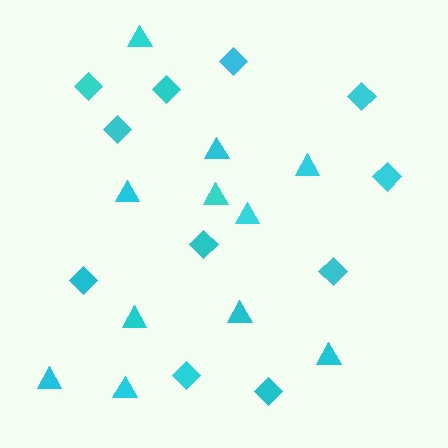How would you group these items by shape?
There are 2 groups: one group of triangles (11) and one group of diamonds (11).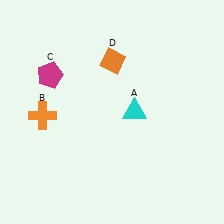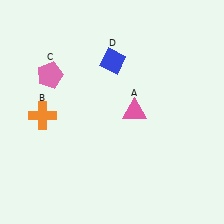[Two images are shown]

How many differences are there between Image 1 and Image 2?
There are 3 differences between the two images.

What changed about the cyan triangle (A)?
In Image 1, A is cyan. In Image 2, it changed to pink.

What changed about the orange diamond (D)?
In Image 1, D is orange. In Image 2, it changed to blue.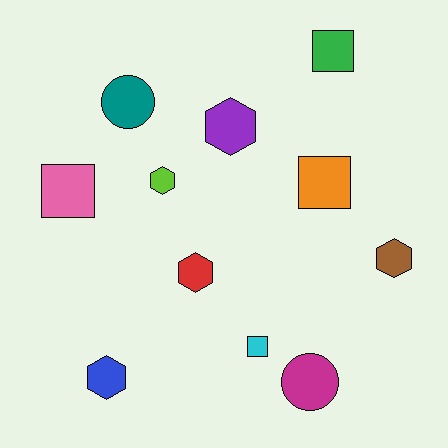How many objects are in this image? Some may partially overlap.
There are 11 objects.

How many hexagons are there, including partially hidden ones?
There are 5 hexagons.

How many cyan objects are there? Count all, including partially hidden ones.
There is 1 cyan object.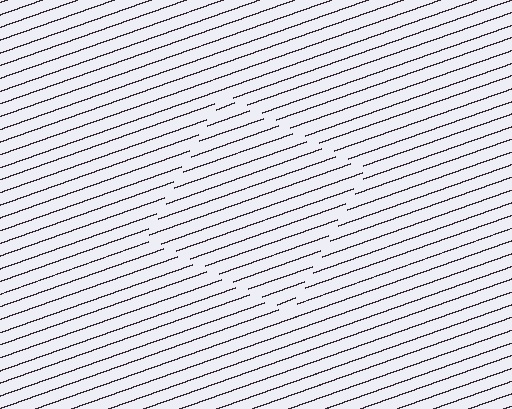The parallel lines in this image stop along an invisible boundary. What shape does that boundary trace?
An illusory square. The interior of the shape contains the same grating, shifted by half a period — the contour is defined by the phase discontinuity where line-ends from the inner and outer gratings abut.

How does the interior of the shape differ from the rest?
The interior of the shape contains the same grating, shifted by half a period — the contour is defined by the phase discontinuity where line-ends from the inner and outer gratings abut.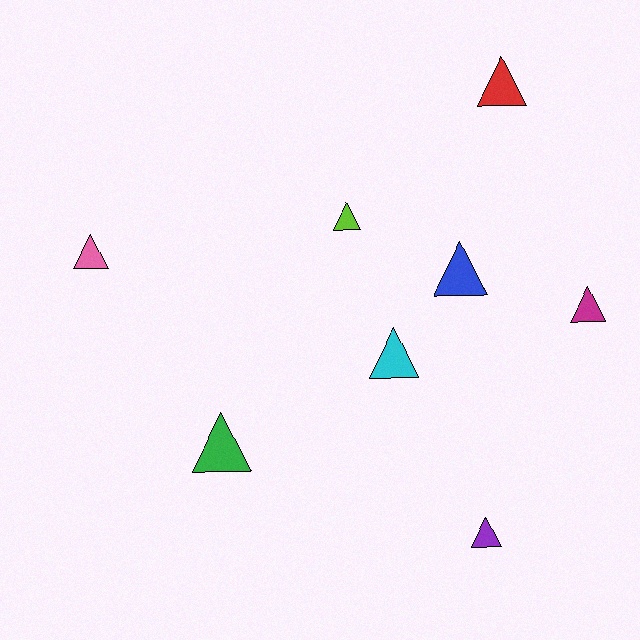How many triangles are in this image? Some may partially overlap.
There are 8 triangles.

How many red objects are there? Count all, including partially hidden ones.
There is 1 red object.